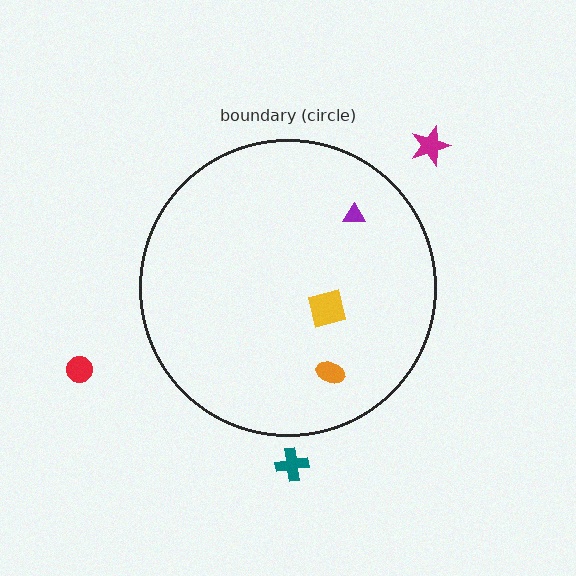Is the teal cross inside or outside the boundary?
Outside.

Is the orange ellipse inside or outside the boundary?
Inside.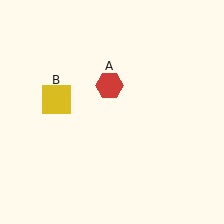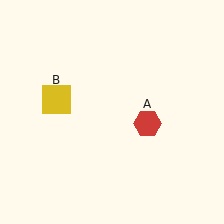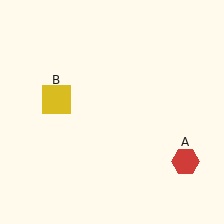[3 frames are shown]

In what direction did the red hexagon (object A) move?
The red hexagon (object A) moved down and to the right.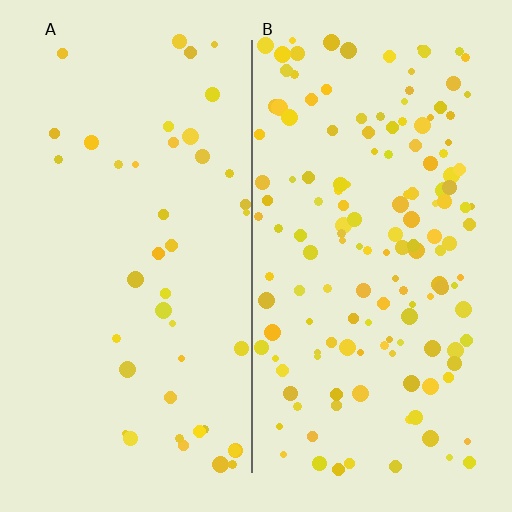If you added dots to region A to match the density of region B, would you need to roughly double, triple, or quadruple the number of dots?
Approximately triple.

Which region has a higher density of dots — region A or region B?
B (the right).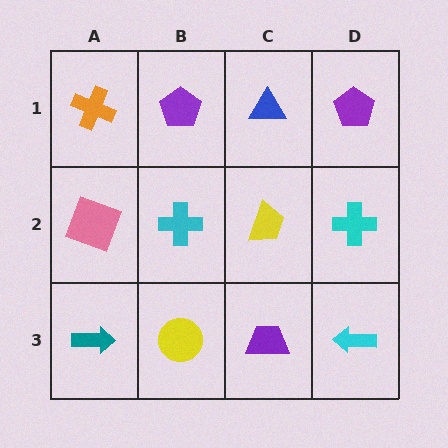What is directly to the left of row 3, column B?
A teal arrow.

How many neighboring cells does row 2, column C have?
4.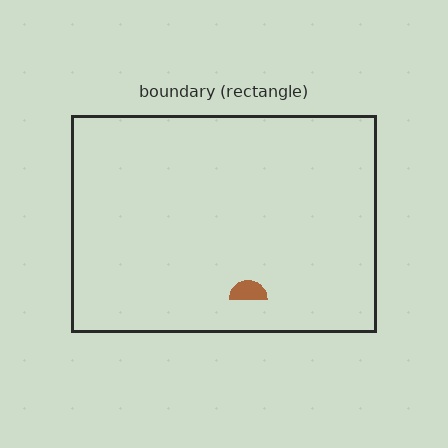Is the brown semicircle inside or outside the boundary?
Inside.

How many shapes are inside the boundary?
1 inside, 0 outside.